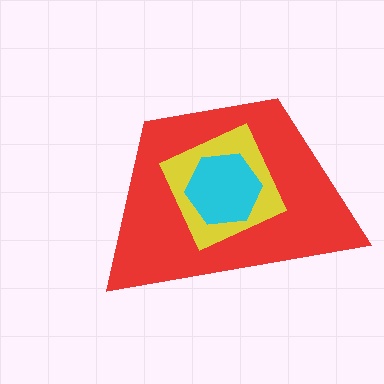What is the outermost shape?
The red trapezoid.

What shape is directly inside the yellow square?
The cyan hexagon.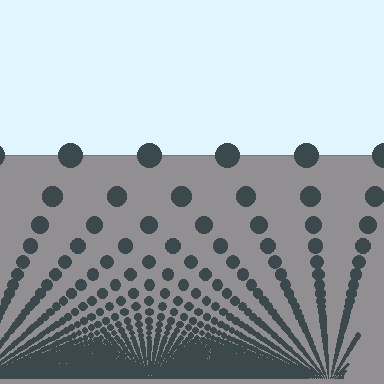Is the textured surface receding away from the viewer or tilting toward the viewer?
The surface appears to tilt toward the viewer. Texture elements get larger and sparser toward the top.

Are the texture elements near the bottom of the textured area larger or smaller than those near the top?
Smaller. The gradient is inverted — elements near the bottom are smaller and denser.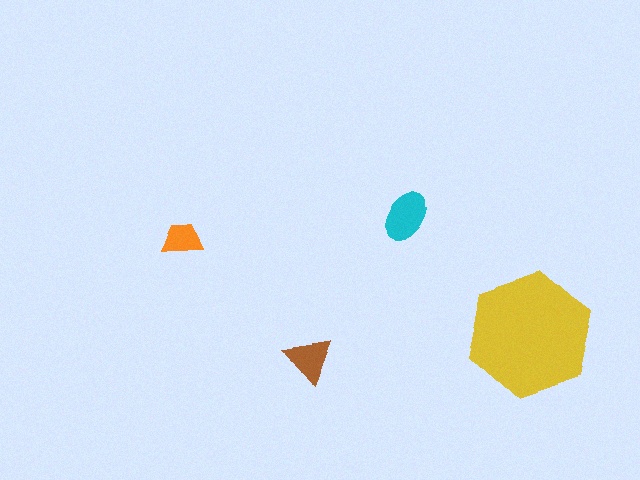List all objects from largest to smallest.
The yellow hexagon, the cyan ellipse, the brown triangle, the orange trapezoid.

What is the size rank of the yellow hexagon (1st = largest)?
1st.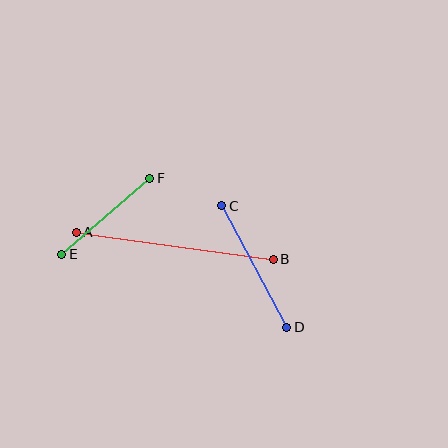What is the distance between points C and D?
The distance is approximately 138 pixels.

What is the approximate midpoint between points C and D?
The midpoint is at approximately (254, 267) pixels.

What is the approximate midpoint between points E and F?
The midpoint is at approximately (106, 216) pixels.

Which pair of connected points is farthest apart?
Points A and B are farthest apart.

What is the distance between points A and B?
The distance is approximately 199 pixels.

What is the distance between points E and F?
The distance is approximately 117 pixels.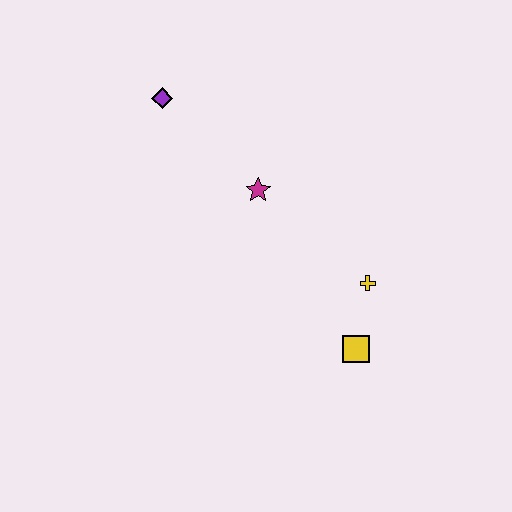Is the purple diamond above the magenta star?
Yes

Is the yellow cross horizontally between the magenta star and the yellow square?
No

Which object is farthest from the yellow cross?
The purple diamond is farthest from the yellow cross.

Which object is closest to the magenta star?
The purple diamond is closest to the magenta star.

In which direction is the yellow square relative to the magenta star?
The yellow square is below the magenta star.